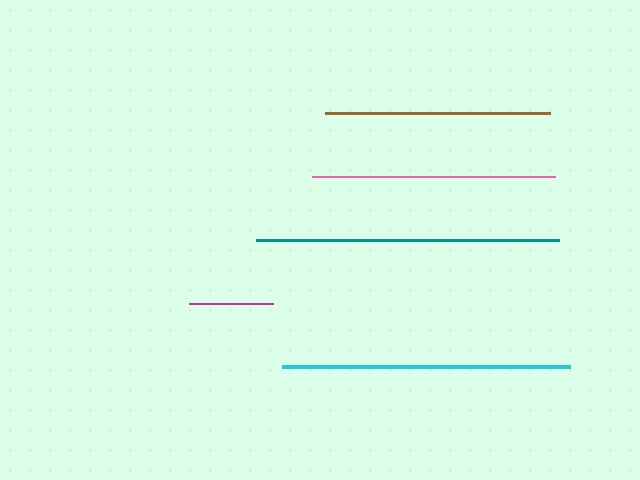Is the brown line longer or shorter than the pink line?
The pink line is longer than the brown line.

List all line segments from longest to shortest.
From longest to shortest: teal, cyan, pink, brown, magenta.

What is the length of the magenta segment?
The magenta segment is approximately 84 pixels long.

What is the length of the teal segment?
The teal segment is approximately 303 pixels long.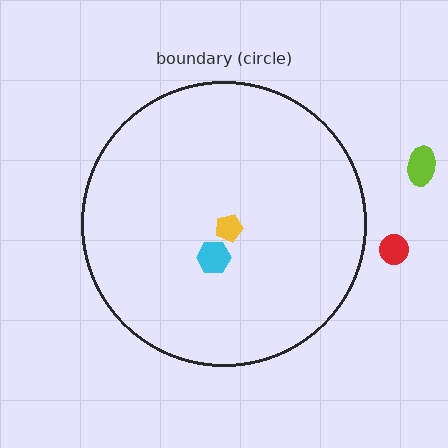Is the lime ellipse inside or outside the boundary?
Outside.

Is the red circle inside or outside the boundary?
Outside.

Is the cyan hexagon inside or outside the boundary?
Inside.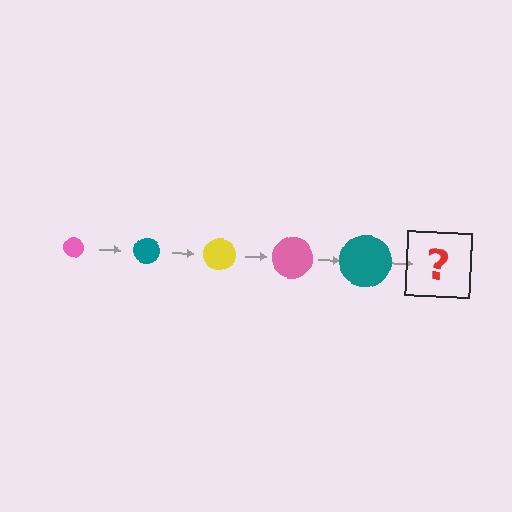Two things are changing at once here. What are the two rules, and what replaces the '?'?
The two rules are that the circle grows larger each step and the color cycles through pink, teal, and yellow. The '?' should be a yellow circle, larger than the previous one.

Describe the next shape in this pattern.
It should be a yellow circle, larger than the previous one.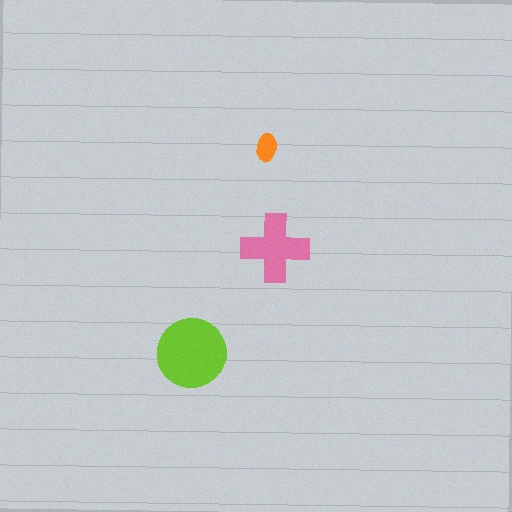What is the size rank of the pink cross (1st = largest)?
2nd.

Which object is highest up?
The orange ellipse is topmost.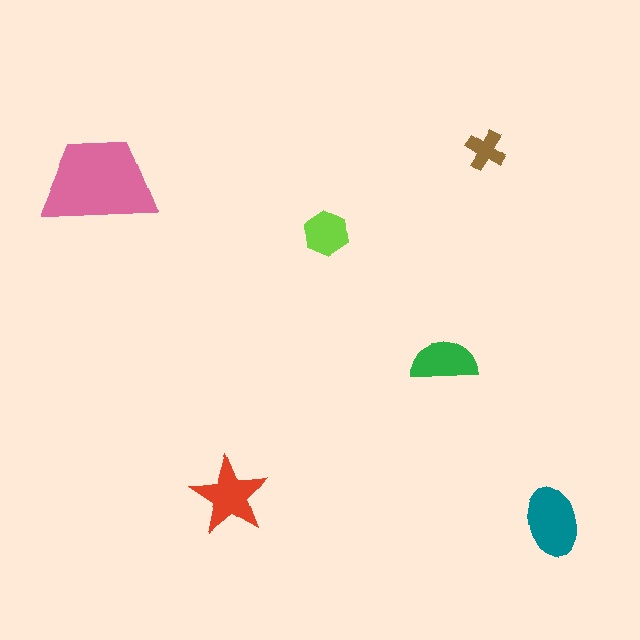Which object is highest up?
The brown cross is topmost.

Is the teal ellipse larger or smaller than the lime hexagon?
Larger.